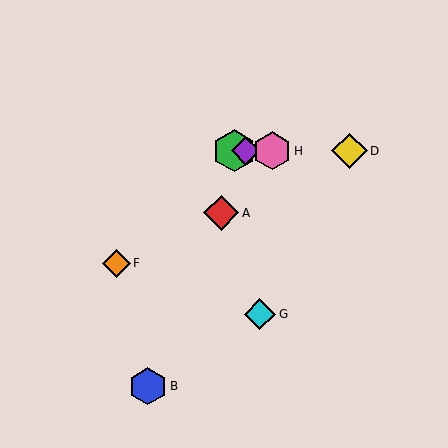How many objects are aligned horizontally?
4 objects (C, D, E, H) are aligned horizontally.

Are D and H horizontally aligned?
Yes, both are at y≈151.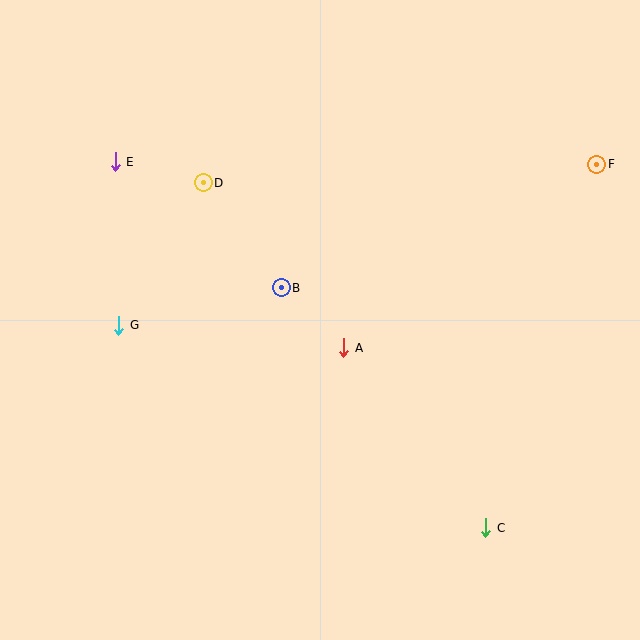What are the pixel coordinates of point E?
Point E is at (115, 162).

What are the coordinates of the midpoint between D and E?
The midpoint between D and E is at (159, 172).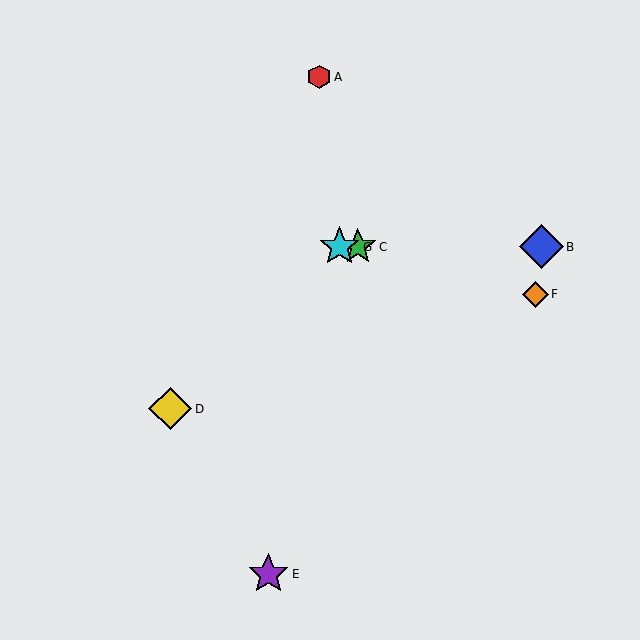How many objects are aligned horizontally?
3 objects (B, C, G) are aligned horizontally.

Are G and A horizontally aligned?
No, G is at y≈247 and A is at y≈77.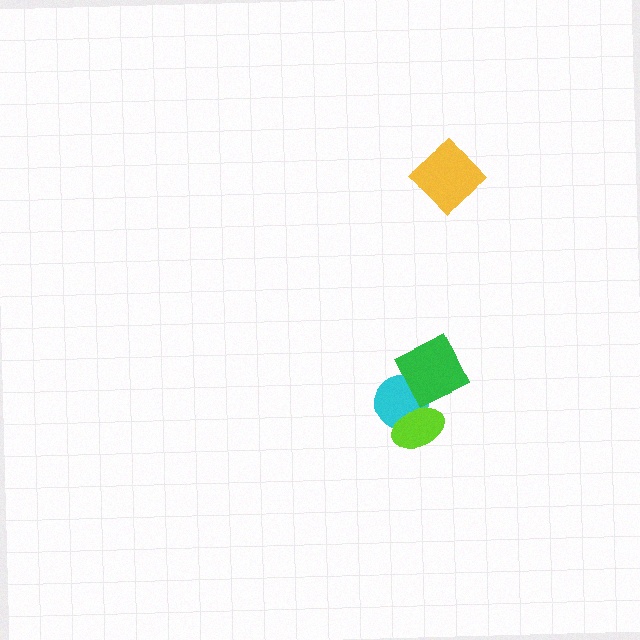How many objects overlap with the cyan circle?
2 objects overlap with the cyan circle.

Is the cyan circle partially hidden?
Yes, it is partially covered by another shape.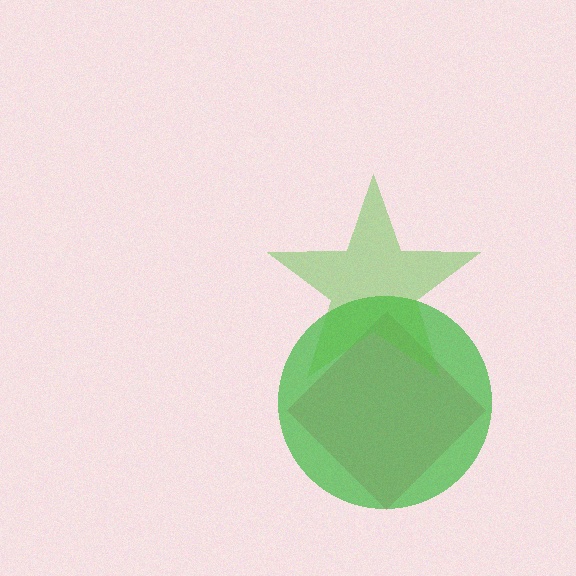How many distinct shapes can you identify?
There are 3 distinct shapes: a pink diamond, a green circle, a lime star.